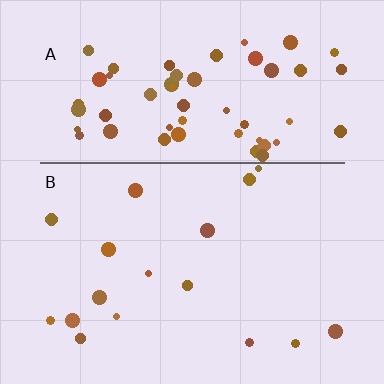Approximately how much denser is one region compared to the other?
Approximately 3.7× — region A over region B.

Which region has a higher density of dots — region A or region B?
A (the top).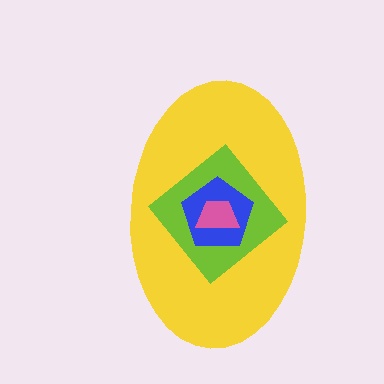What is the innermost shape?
The pink trapezoid.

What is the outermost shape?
The yellow ellipse.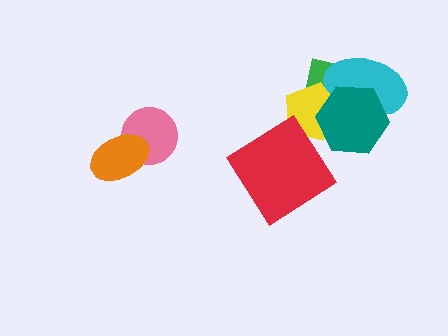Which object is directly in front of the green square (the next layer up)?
The cyan ellipse is directly in front of the green square.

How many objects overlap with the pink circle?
1 object overlaps with the pink circle.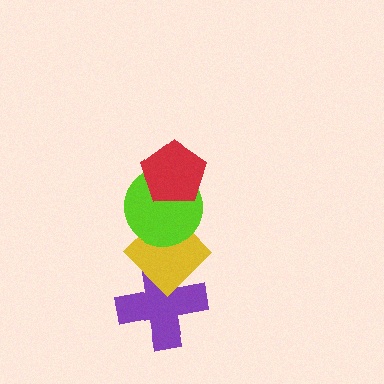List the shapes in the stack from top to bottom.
From top to bottom: the red pentagon, the lime circle, the yellow diamond, the purple cross.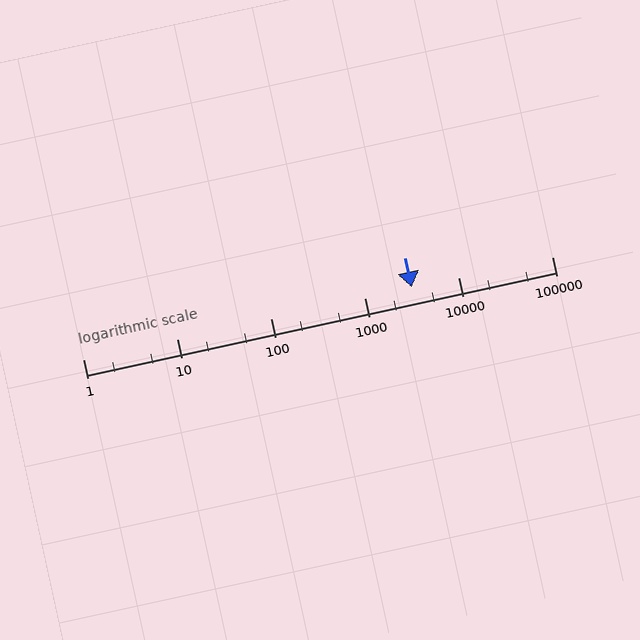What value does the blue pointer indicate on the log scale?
The pointer indicates approximately 3200.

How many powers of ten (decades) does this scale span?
The scale spans 5 decades, from 1 to 100000.